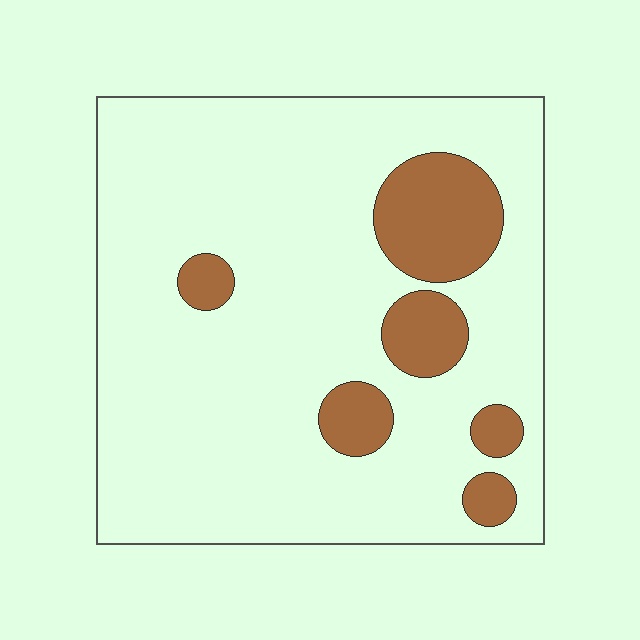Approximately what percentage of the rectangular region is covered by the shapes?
Approximately 15%.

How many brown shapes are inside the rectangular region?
6.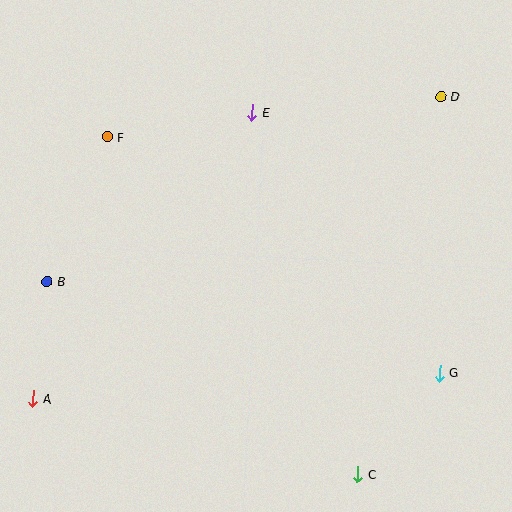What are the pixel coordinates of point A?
Point A is at (33, 399).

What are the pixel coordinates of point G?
Point G is at (439, 373).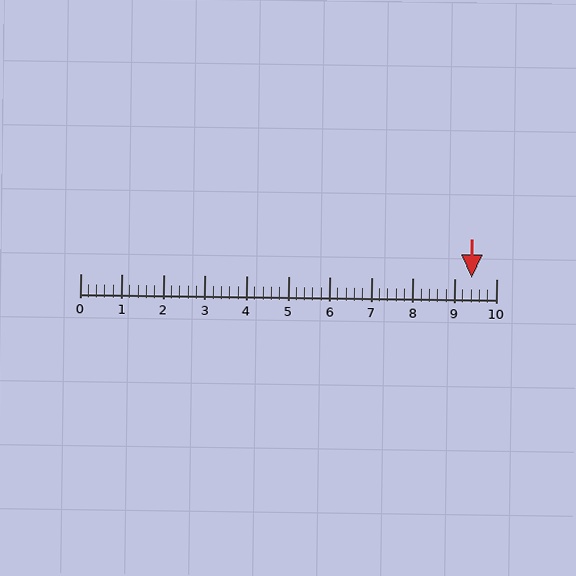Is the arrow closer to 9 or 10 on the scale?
The arrow is closer to 9.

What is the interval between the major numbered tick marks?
The major tick marks are spaced 1 units apart.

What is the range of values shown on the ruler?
The ruler shows values from 0 to 10.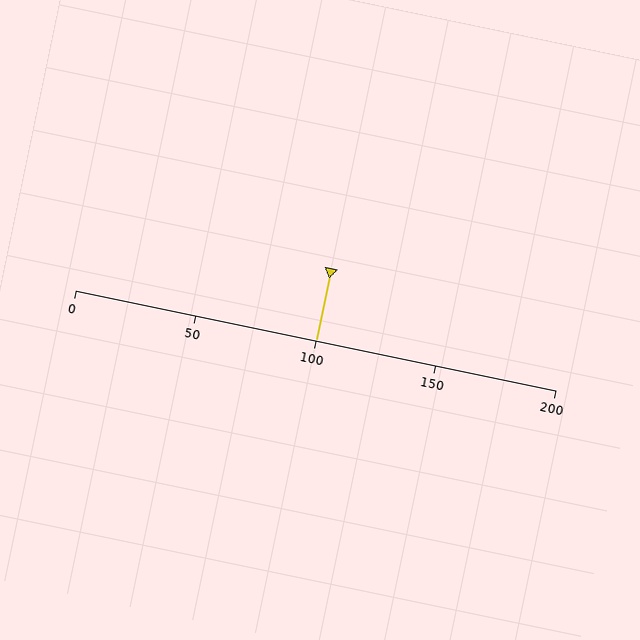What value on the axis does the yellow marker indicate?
The marker indicates approximately 100.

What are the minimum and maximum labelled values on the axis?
The axis runs from 0 to 200.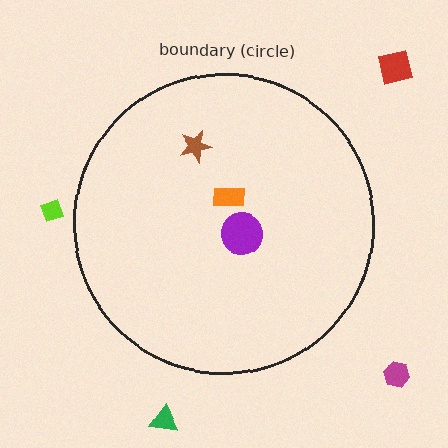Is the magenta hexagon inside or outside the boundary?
Outside.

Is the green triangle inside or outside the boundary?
Outside.